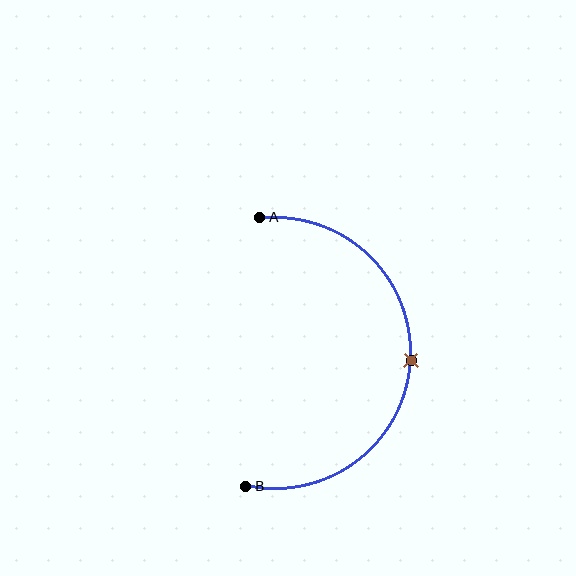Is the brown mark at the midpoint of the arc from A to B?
Yes. The brown mark lies on the arc at equal arc-length from both A and B — it is the arc midpoint.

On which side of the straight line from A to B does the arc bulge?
The arc bulges to the right of the straight line connecting A and B.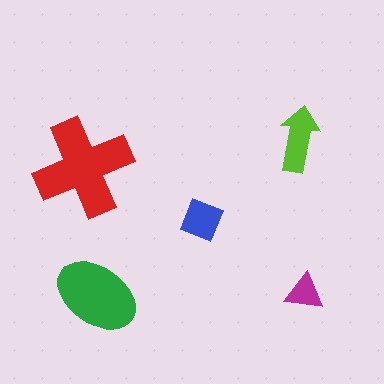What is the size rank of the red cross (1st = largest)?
1st.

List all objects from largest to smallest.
The red cross, the green ellipse, the lime arrow, the blue diamond, the magenta triangle.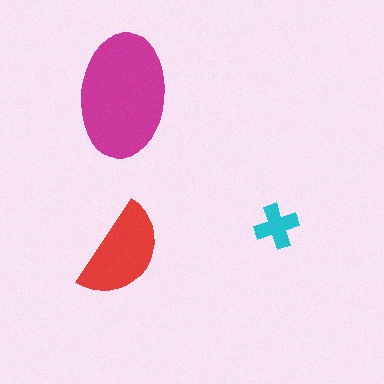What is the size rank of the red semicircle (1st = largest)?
2nd.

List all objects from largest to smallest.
The magenta ellipse, the red semicircle, the cyan cross.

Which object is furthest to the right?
The cyan cross is rightmost.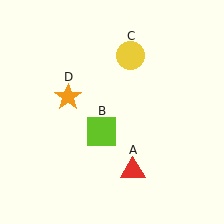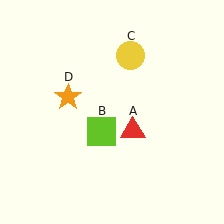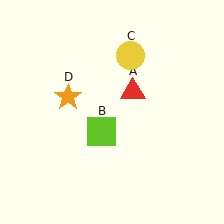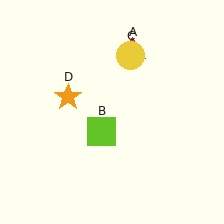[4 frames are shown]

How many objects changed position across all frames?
1 object changed position: red triangle (object A).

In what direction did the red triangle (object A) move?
The red triangle (object A) moved up.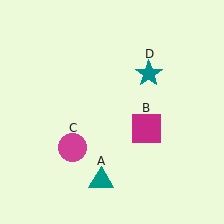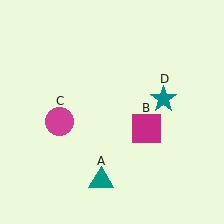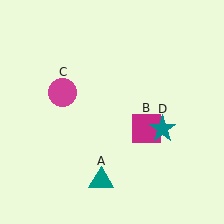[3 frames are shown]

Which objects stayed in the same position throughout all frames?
Teal triangle (object A) and magenta square (object B) remained stationary.